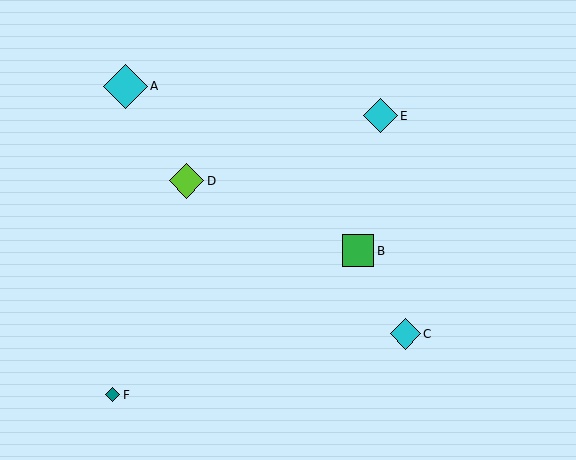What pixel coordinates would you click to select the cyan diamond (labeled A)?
Click at (125, 86) to select the cyan diamond A.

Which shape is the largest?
The cyan diamond (labeled A) is the largest.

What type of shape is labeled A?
Shape A is a cyan diamond.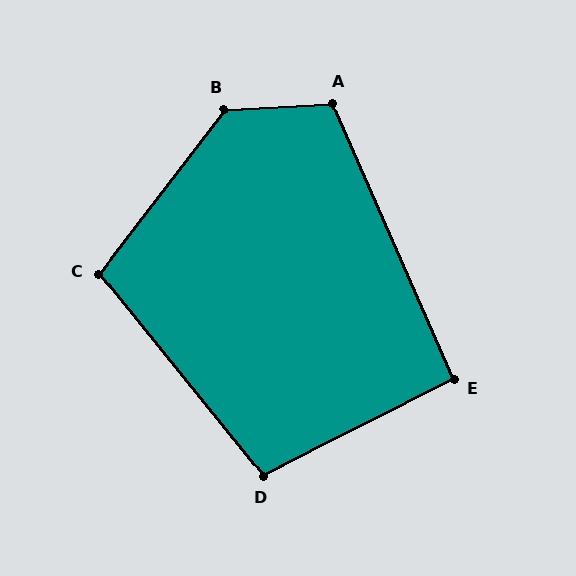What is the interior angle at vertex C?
Approximately 104 degrees (obtuse).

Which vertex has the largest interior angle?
B, at approximately 130 degrees.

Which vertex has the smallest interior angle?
E, at approximately 93 degrees.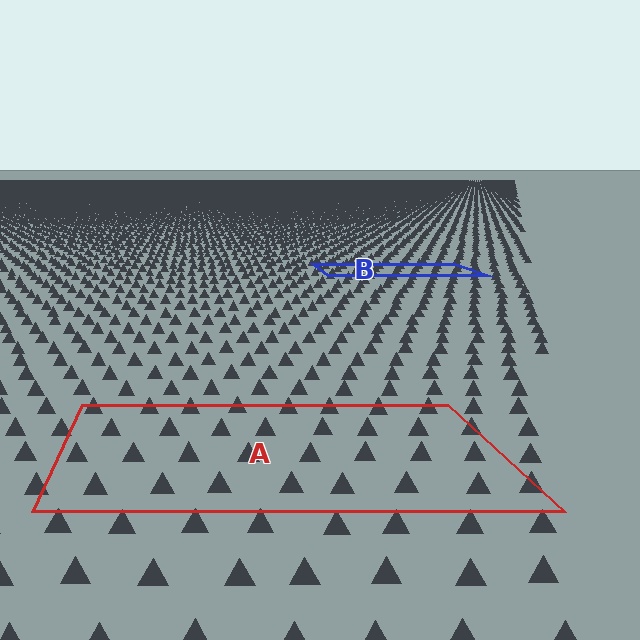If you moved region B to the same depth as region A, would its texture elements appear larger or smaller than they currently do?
They would appear larger. At a closer depth, the same texture elements are projected at a bigger on-screen size.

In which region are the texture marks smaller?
The texture marks are smaller in region B, because it is farther away.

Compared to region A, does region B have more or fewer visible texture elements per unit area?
Region B has more texture elements per unit area — they are packed more densely because it is farther away.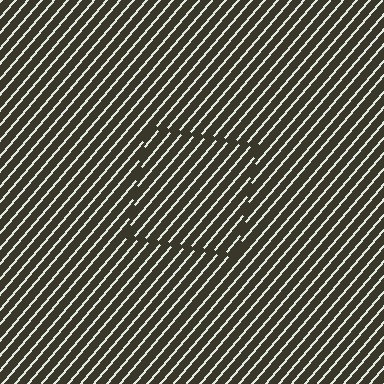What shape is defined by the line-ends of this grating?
An illusory square. The interior of the shape contains the same grating, shifted by half a period — the contour is defined by the phase discontinuity where line-ends from the inner and outer gratings abut.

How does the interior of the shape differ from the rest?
The interior of the shape contains the same grating, shifted by half a period — the contour is defined by the phase discontinuity where line-ends from the inner and outer gratings abut.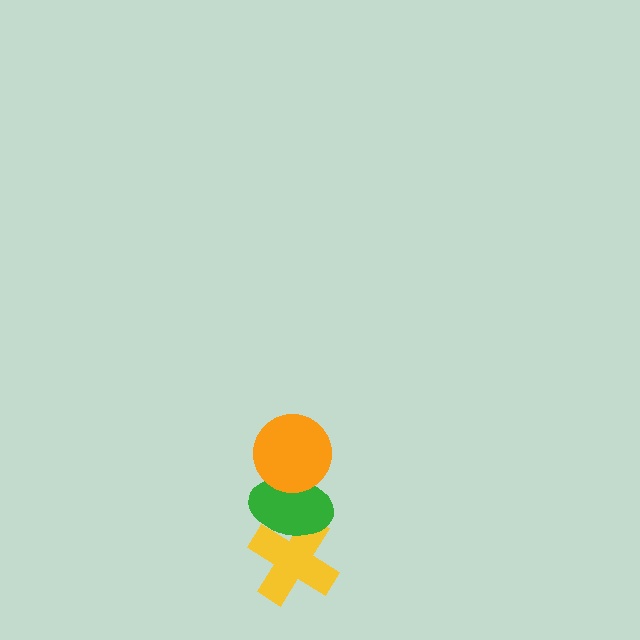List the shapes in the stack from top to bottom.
From top to bottom: the orange circle, the green ellipse, the yellow cross.